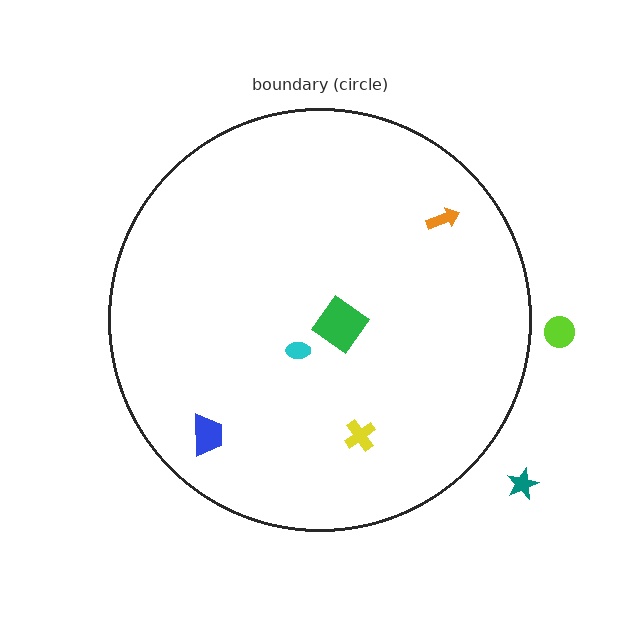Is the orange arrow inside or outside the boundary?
Inside.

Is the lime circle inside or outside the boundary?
Outside.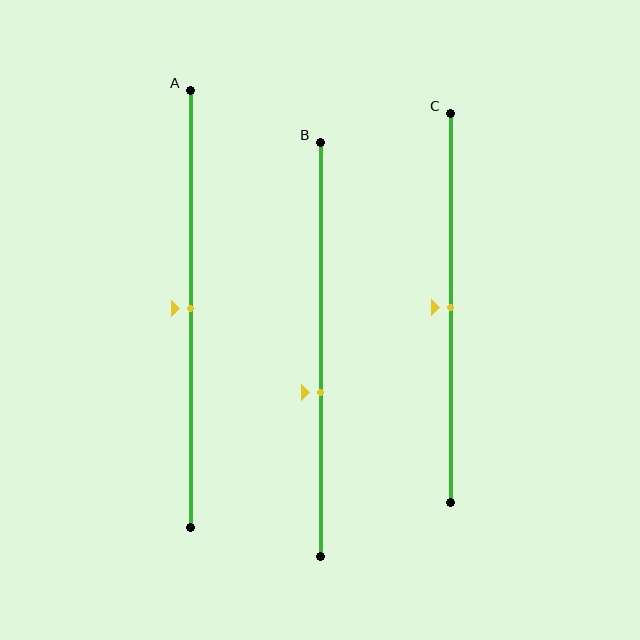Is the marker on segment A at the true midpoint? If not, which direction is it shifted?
Yes, the marker on segment A is at the true midpoint.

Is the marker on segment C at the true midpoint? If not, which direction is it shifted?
Yes, the marker on segment C is at the true midpoint.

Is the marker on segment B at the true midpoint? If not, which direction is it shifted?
No, the marker on segment B is shifted downward by about 10% of the segment length.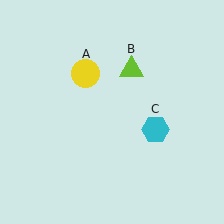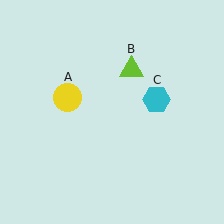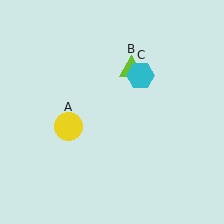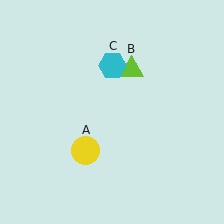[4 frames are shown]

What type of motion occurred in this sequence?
The yellow circle (object A), cyan hexagon (object C) rotated counterclockwise around the center of the scene.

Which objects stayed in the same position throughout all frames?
Lime triangle (object B) remained stationary.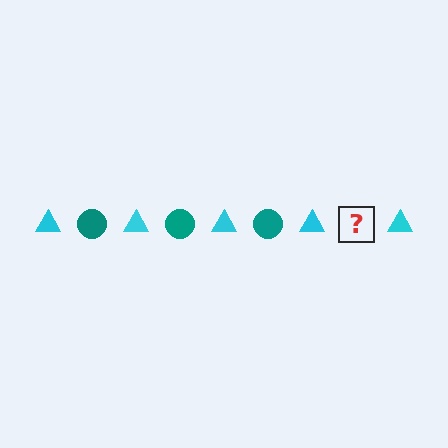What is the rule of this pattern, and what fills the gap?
The rule is that the pattern alternates between cyan triangle and teal circle. The gap should be filled with a teal circle.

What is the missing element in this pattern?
The missing element is a teal circle.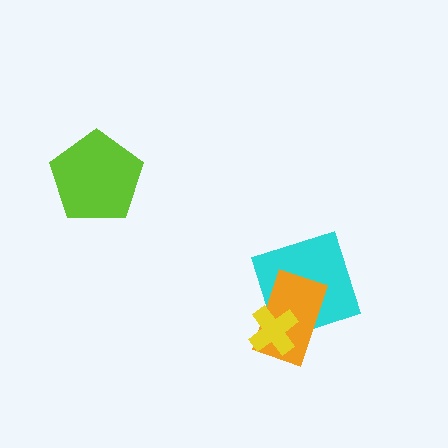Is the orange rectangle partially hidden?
Yes, it is partially covered by another shape.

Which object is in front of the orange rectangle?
The yellow cross is in front of the orange rectangle.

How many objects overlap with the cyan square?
2 objects overlap with the cyan square.